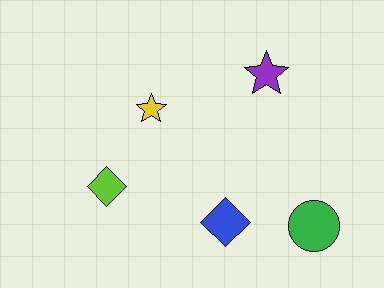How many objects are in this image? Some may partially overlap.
There are 5 objects.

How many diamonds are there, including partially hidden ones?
There are 2 diamonds.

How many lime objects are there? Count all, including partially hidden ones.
There is 1 lime object.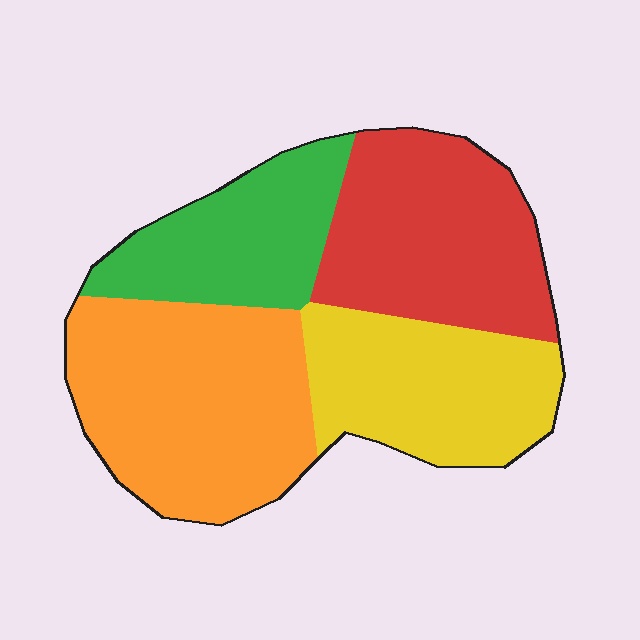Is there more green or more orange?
Orange.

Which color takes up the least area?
Green, at roughly 20%.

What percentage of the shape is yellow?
Yellow covers roughly 25% of the shape.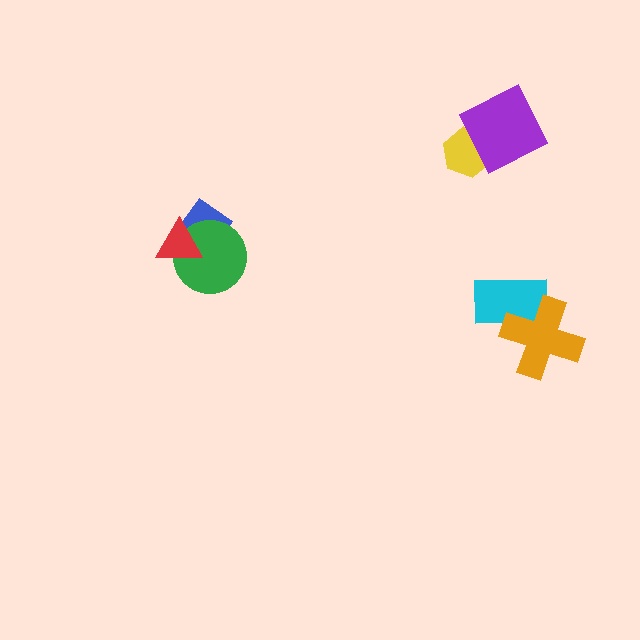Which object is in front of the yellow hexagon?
The purple diamond is in front of the yellow hexagon.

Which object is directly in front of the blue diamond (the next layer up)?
The green circle is directly in front of the blue diamond.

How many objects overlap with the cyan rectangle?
1 object overlaps with the cyan rectangle.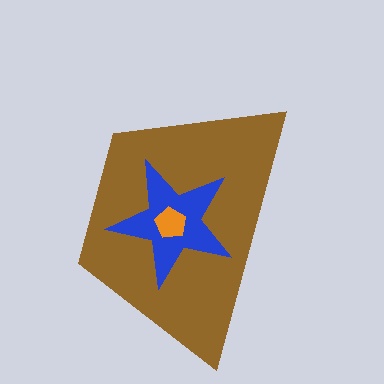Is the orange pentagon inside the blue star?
Yes.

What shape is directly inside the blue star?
The orange pentagon.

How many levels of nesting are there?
3.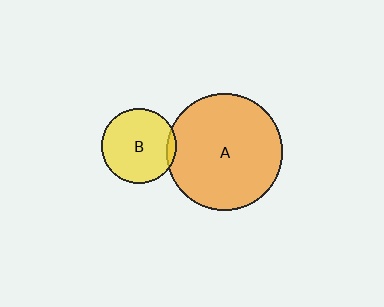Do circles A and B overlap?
Yes.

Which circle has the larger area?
Circle A (orange).